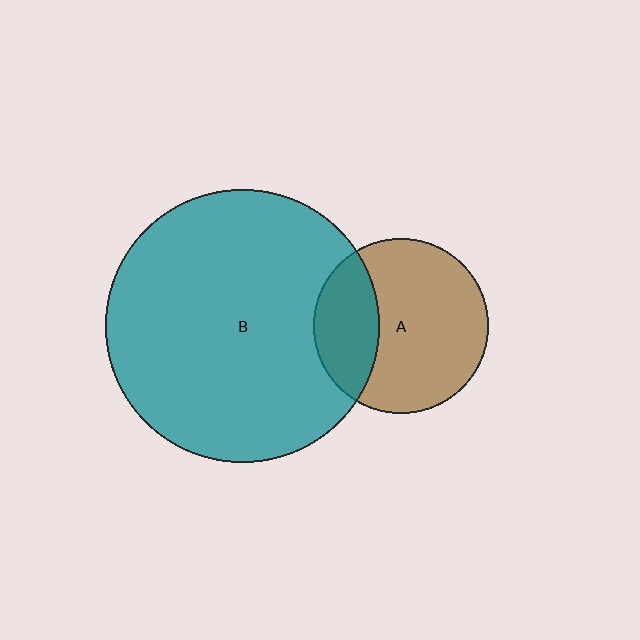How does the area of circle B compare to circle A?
Approximately 2.4 times.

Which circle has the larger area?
Circle B (teal).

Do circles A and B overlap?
Yes.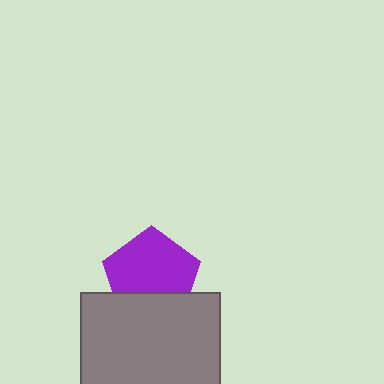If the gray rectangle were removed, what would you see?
You would see the complete purple pentagon.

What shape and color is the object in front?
The object in front is a gray rectangle.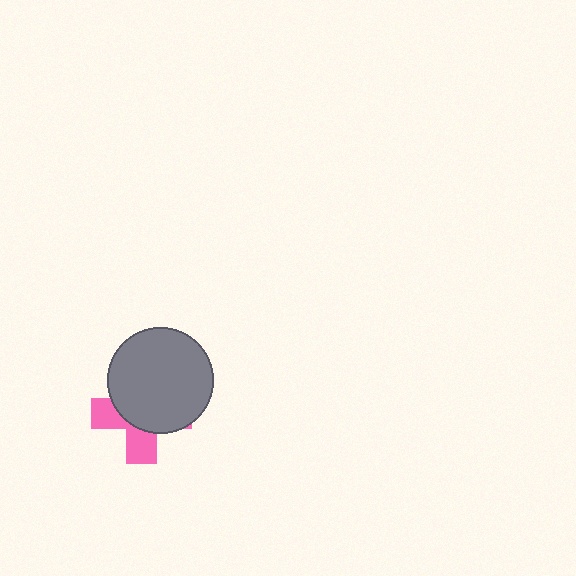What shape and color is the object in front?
The object in front is a gray circle.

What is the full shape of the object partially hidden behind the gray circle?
The partially hidden object is a pink cross.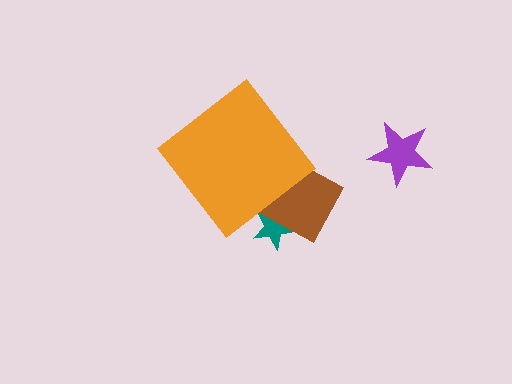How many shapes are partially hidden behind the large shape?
2 shapes are partially hidden.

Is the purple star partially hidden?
No, the purple star is fully visible.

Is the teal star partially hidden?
Yes, the teal star is partially hidden behind the orange diamond.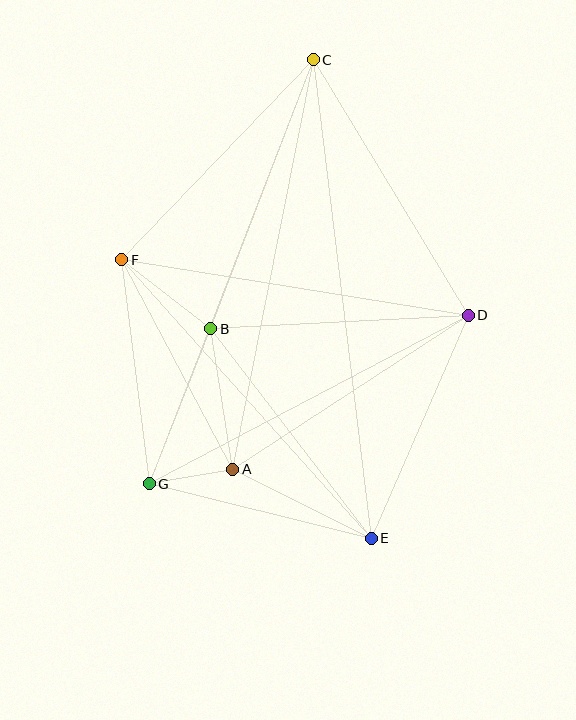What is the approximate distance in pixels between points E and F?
The distance between E and F is approximately 374 pixels.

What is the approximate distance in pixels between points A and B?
The distance between A and B is approximately 142 pixels.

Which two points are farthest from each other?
Points C and E are farthest from each other.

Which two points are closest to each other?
Points A and G are closest to each other.